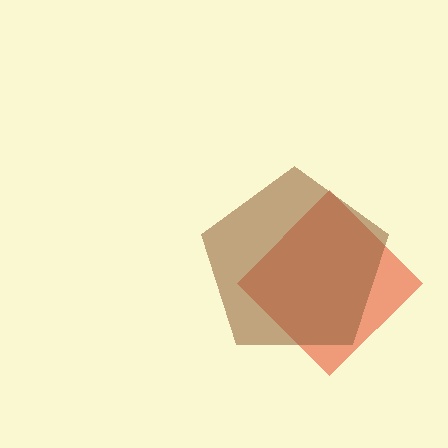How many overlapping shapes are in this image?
There are 2 overlapping shapes in the image.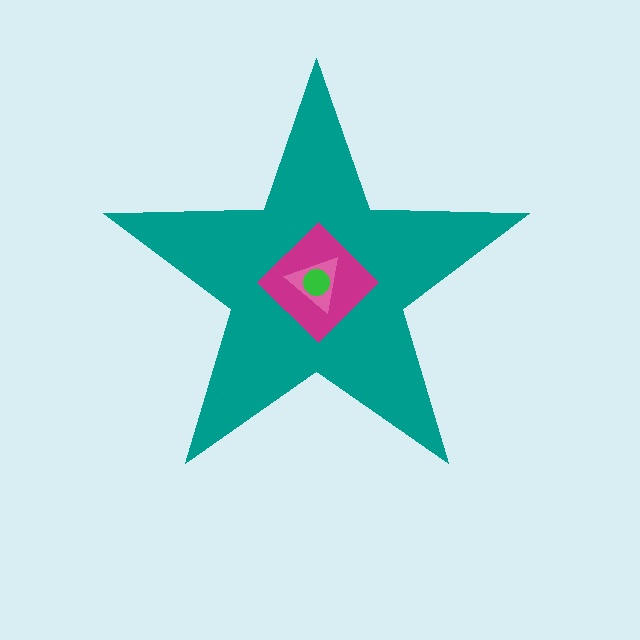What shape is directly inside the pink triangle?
The green circle.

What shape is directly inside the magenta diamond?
The pink triangle.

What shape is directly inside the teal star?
The magenta diamond.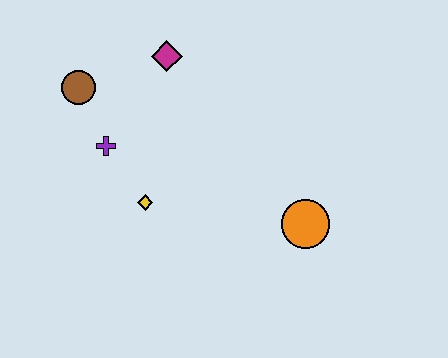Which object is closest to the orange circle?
The yellow diamond is closest to the orange circle.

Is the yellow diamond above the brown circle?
No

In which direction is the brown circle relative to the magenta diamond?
The brown circle is to the left of the magenta diamond.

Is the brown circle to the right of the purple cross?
No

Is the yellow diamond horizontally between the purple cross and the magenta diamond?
Yes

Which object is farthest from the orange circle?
The brown circle is farthest from the orange circle.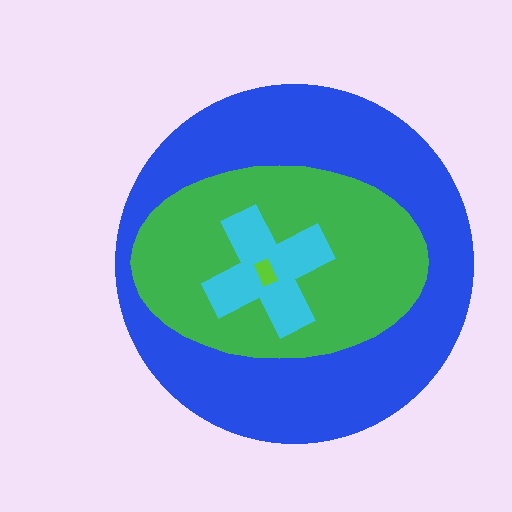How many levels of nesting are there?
4.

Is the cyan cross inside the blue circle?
Yes.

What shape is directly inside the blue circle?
The green ellipse.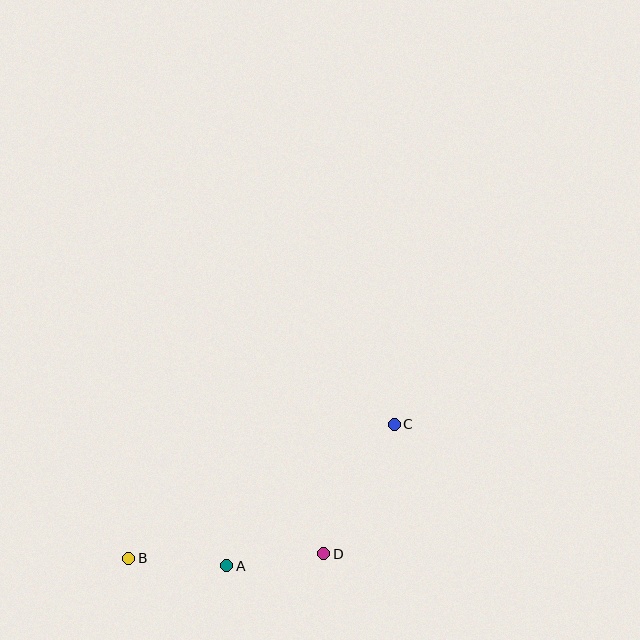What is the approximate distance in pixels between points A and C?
The distance between A and C is approximately 219 pixels.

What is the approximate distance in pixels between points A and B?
The distance between A and B is approximately 98 pixels.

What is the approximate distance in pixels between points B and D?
The distance between B and D is approximately 195 pixels.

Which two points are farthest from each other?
Points B and C are farthest from each other.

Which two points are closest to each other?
Points A and D are closest to each other.